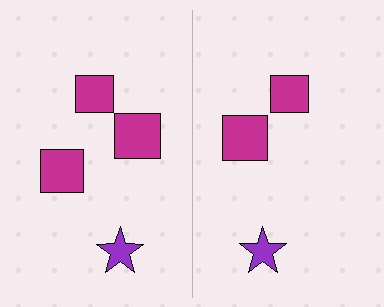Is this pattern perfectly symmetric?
No, the pattern is not perfectly symmetric. A magenta square is missing from the right side.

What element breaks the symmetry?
A magenta square is missing from the right side.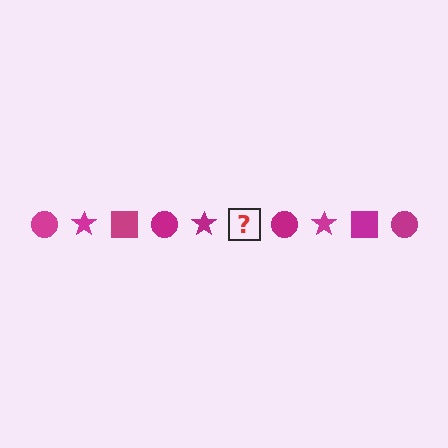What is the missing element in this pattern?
The missing element is a magenta square.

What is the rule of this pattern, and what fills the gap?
The rule is that the pattern cycles through circle, star, square shapes in magenta. The gap should be filled with a magenta square.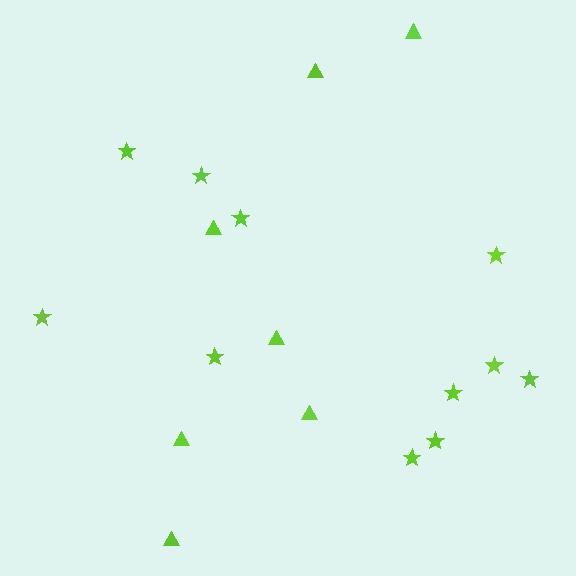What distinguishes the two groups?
There are 2 groups: one group of stars (11) and one group of triangles (7).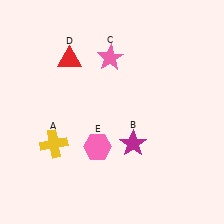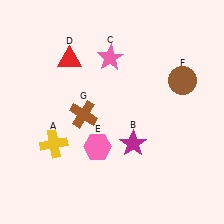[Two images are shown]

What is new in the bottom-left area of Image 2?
A brown cross (G) was added in the bottom-left area of Image 2.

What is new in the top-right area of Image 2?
A brown circle (F) was added in the top-right area of Image 2.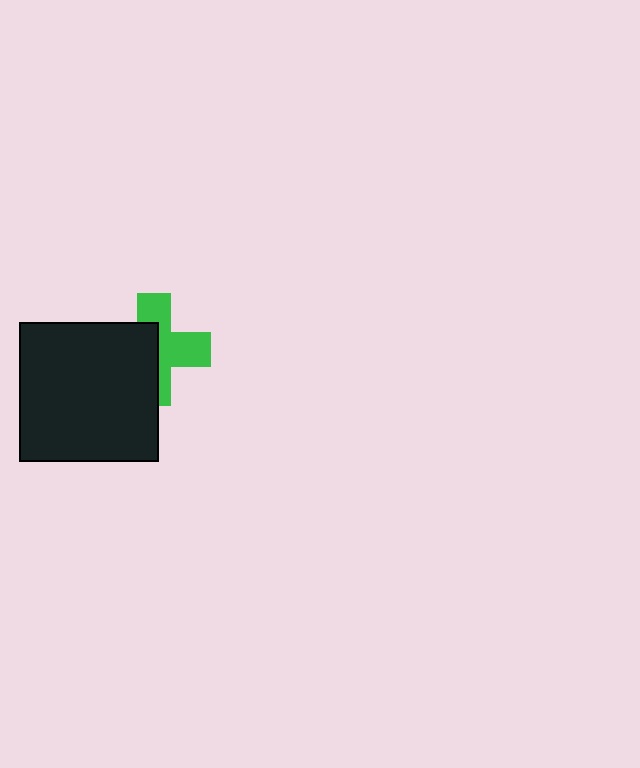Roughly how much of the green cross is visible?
About half of it is visible (roughly 51%).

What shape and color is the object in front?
The object in front is a black square.